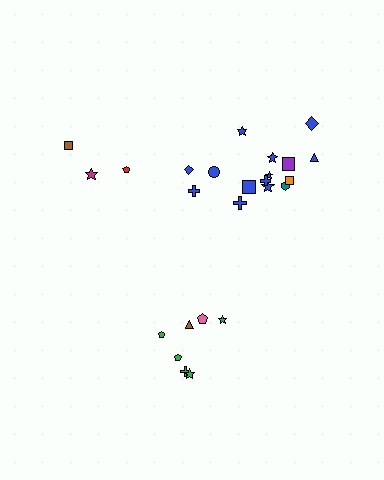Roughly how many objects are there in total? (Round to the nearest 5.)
Roughly 25 objects in total.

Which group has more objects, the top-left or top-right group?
The top-right group.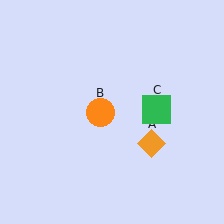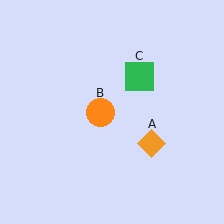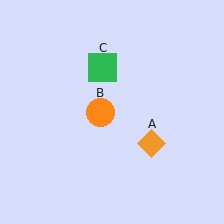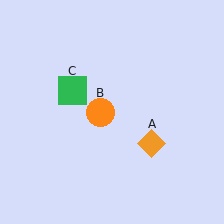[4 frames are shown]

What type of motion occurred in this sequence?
The green square (object C) rotated counterclockwise around the center of the scene.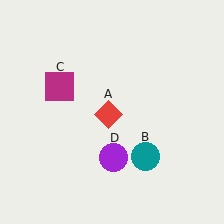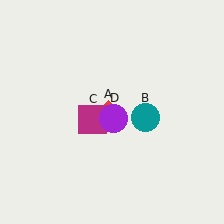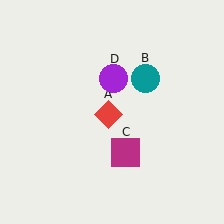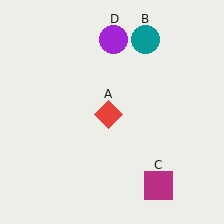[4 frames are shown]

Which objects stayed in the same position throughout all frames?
Red diamond (object A) remained stationary.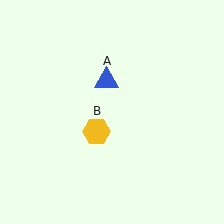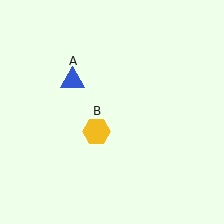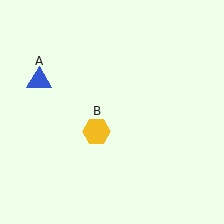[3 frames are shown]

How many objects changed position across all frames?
1 object changed position: blue triangle (object A).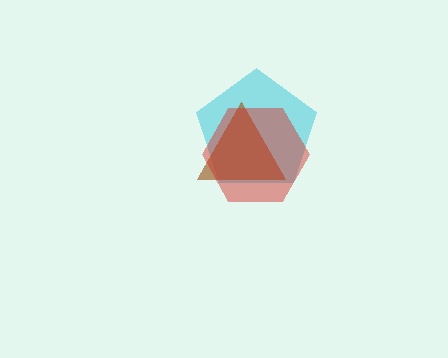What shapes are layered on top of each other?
The layered shapes are: a cyan pentagon, a brown triangle, a red hexagon.